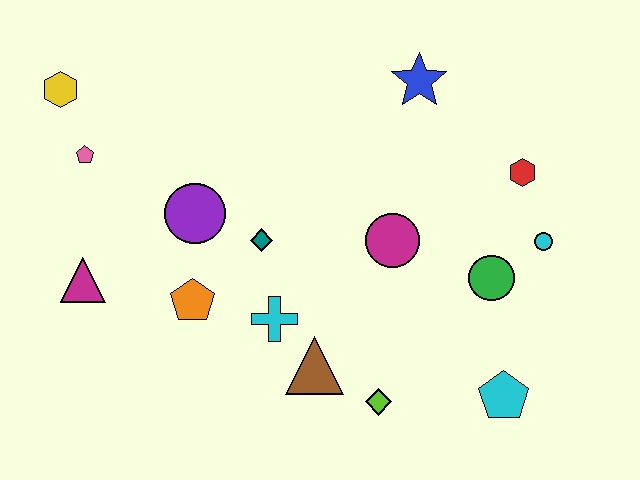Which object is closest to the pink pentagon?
The yellow hexagon is closest to the pink pentagon.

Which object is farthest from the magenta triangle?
The cyan circle is farthest from the magenta triangle.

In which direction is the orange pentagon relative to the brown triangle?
The orange pentagon is to the left of the brown triangle.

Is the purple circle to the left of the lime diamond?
Yes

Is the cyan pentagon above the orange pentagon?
No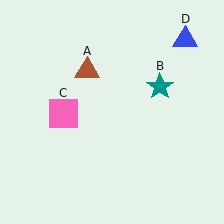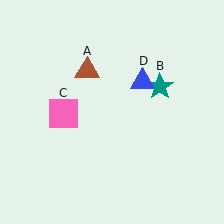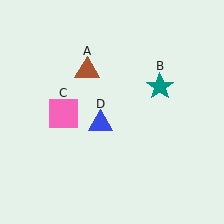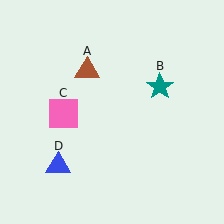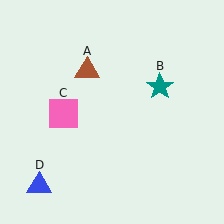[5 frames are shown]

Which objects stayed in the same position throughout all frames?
Brown triangle (object A) and teal star (object B) and pink square (object C) remained stationary.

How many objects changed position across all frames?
1 object changed position: blue triangle (object D).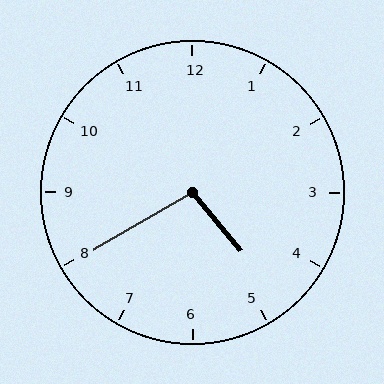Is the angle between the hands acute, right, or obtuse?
It is obtuse.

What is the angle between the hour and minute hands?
Approximately 100 degrees.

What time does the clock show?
4:40.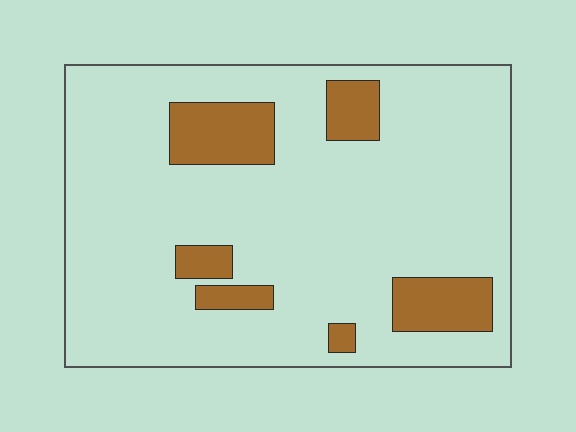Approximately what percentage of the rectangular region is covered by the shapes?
Approximately 15%.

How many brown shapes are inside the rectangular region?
6.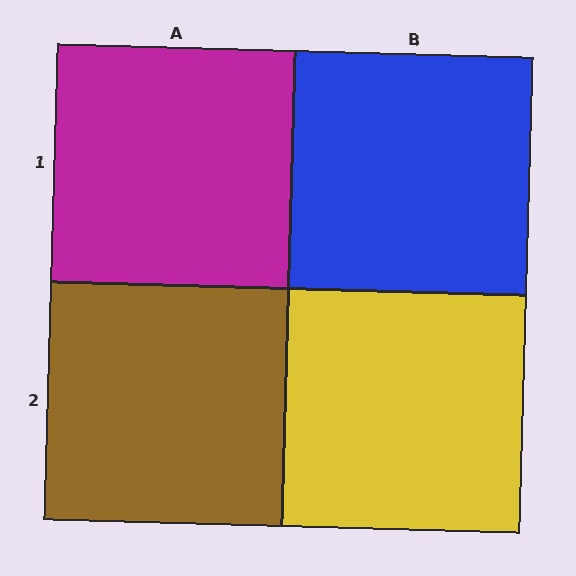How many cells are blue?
1 cell is blue.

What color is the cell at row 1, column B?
Blue.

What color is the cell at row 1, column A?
Magenta.